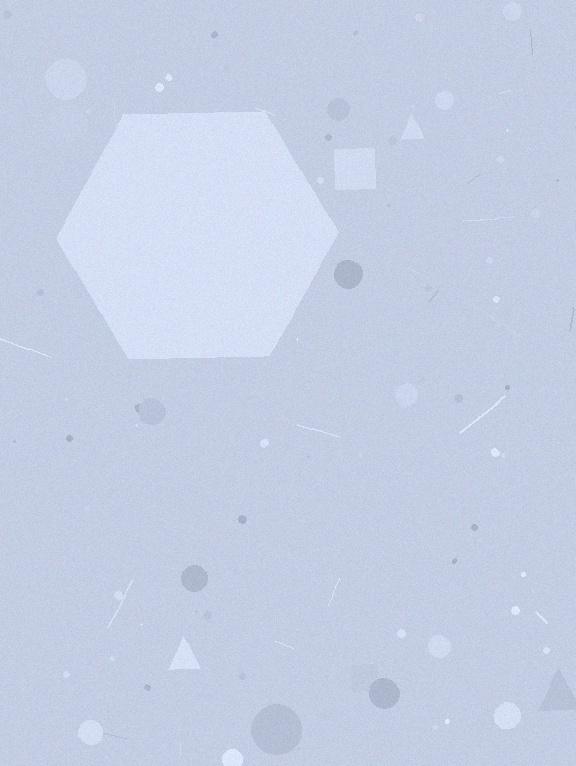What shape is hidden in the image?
A hexagon is hidden in the image.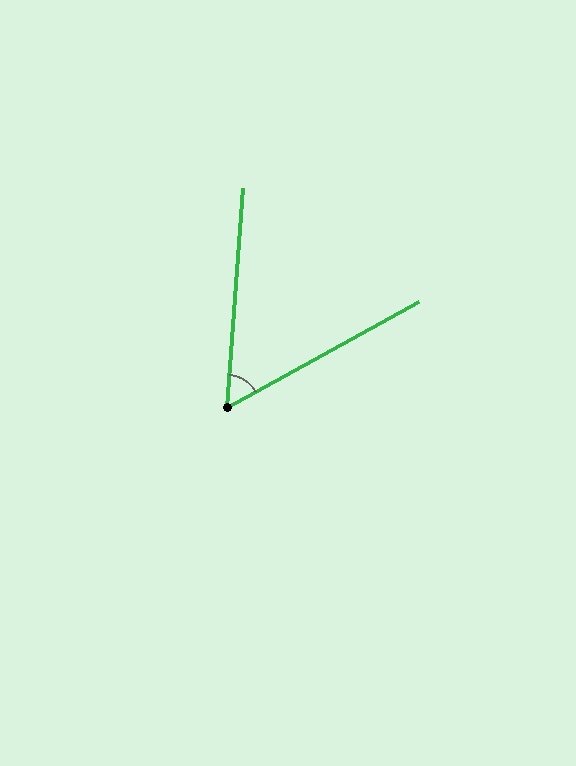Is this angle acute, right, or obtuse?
It is acute.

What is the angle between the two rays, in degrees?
Approximately 57 degrees.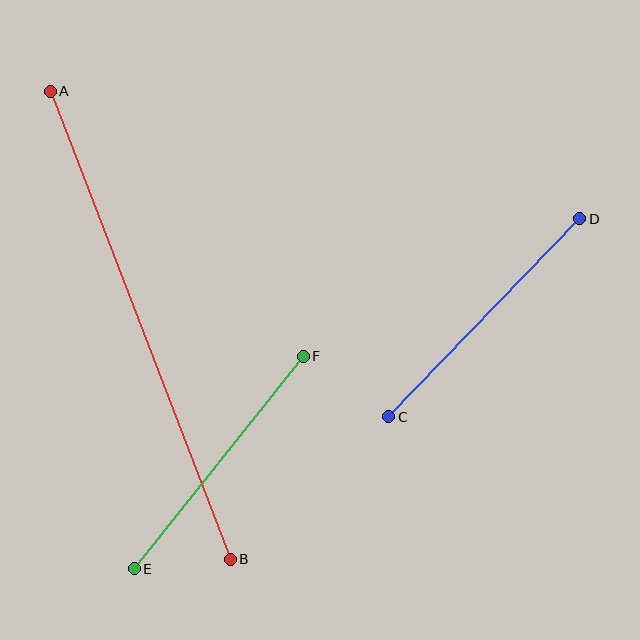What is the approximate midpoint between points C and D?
The midpoint is at approximately (484, 318) pixels.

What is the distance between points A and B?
The distance is approximately 501 pixels.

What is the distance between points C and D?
The distance is approximately 275 pixels.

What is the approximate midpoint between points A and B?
The midpoint is at approximately (140, 325) pixels.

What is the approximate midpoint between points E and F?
The midpoint is at approximately (219, 462) pixels.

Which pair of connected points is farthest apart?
Points A and B are farthest apart.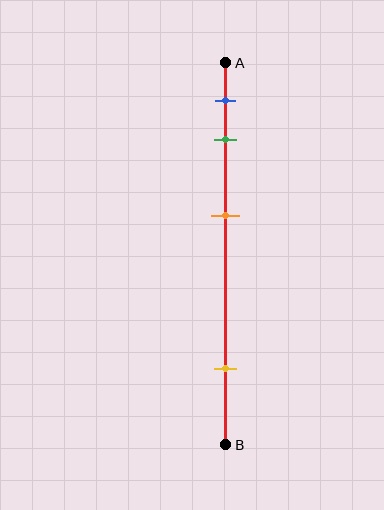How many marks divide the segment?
There are 4 marks dividing the segment.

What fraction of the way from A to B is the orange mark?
The orange mark is approximately 40% (0.4) of the way from A to B.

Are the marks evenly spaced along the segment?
No, the marks are not evenly spaced.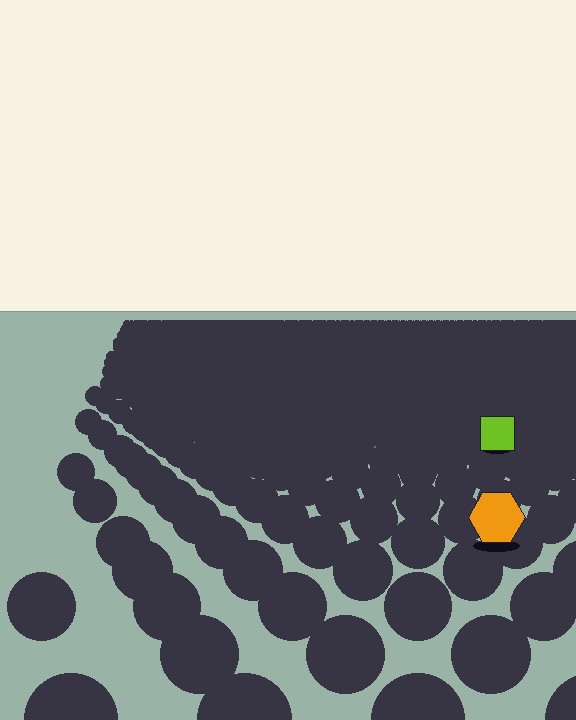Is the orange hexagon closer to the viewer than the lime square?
Yes. The orange hexagon is closer — you can tell from the texture gradient: the ground texture is coarser near it.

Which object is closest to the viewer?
The orange hexagon is closest. The texture marks near it are larger and more spread out.